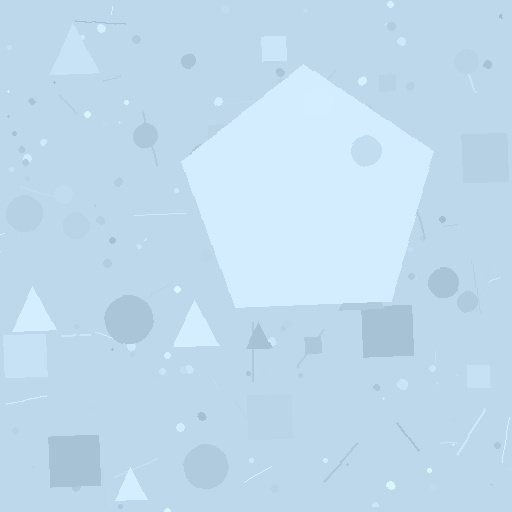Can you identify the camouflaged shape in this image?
The camouflaged shape is a pentagon.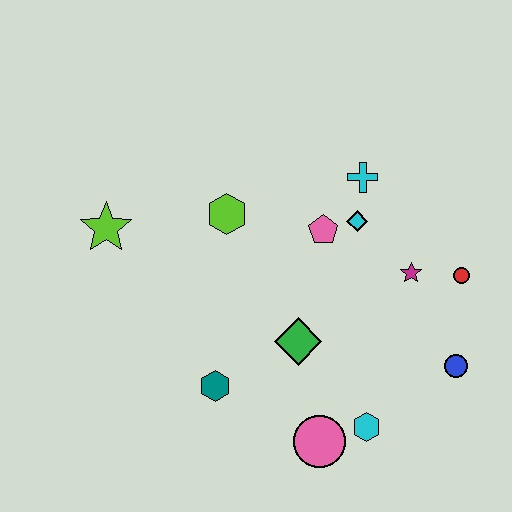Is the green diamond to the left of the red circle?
Yes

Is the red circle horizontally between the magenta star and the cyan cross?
No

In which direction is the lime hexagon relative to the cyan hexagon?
The lime hexagon is above the cyan hexagon.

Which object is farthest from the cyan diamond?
The lime star is farthest from the cyan diamond.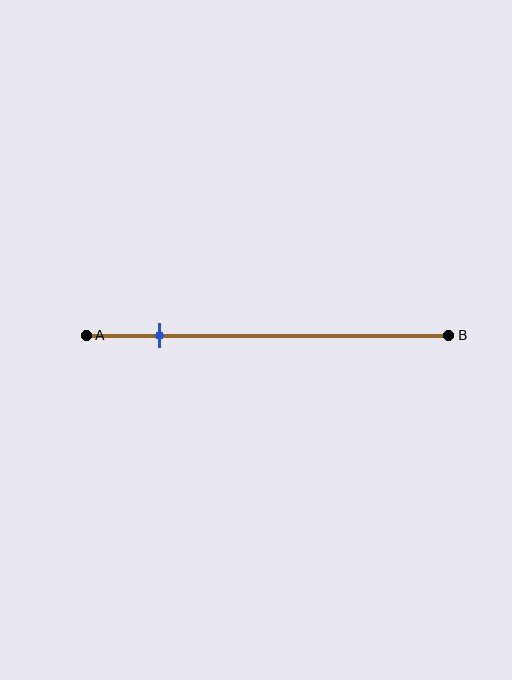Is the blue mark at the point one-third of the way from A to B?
No, the mark is at about 20% from A, not at the 33% one-third point.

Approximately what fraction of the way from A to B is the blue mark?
The blue mark is approximately 20% of the way from A to B.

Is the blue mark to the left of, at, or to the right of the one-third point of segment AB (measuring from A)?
The blue mark is to the left of the one-third point of segment AB.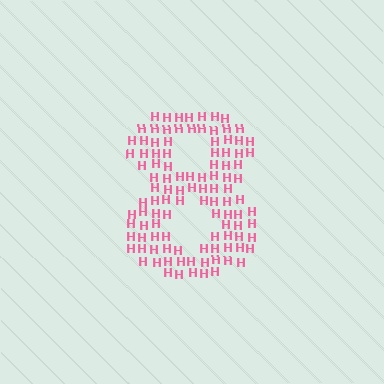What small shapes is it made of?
It is made of small letter H's.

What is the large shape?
The large shape is the digit 8.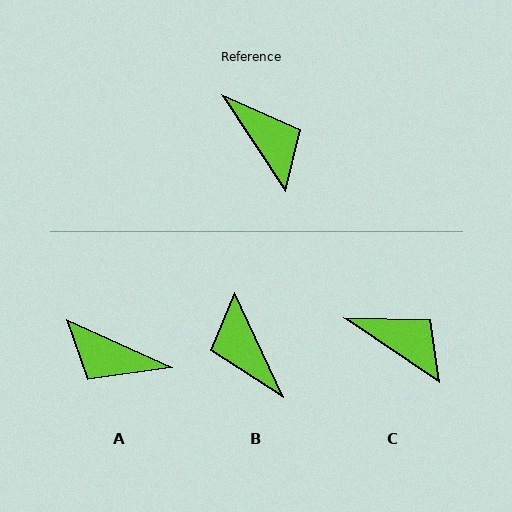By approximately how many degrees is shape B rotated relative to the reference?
Approximately 171 degrees counter-clockwise.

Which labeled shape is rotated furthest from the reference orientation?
B, about 171 degrees away.